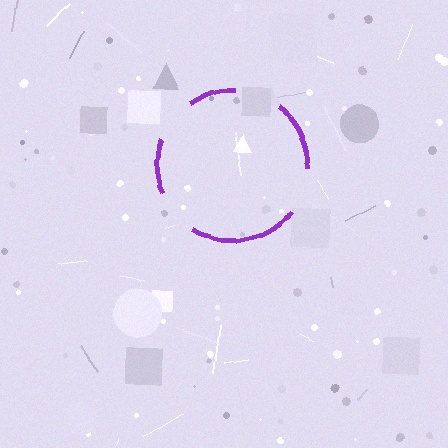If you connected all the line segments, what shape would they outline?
They would outline a circle.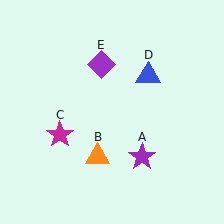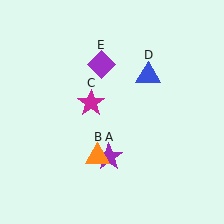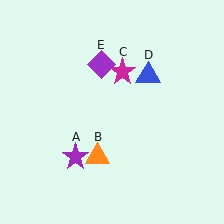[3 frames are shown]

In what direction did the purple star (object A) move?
The purple star (object A) moved left.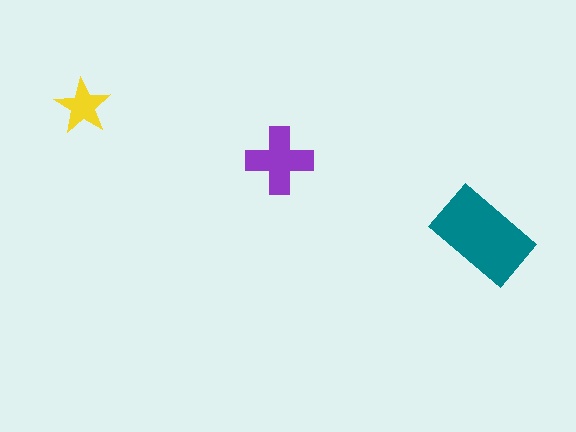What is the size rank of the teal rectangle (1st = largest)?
1st.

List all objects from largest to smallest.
The teal rectangle, the purple cross, the yellow star.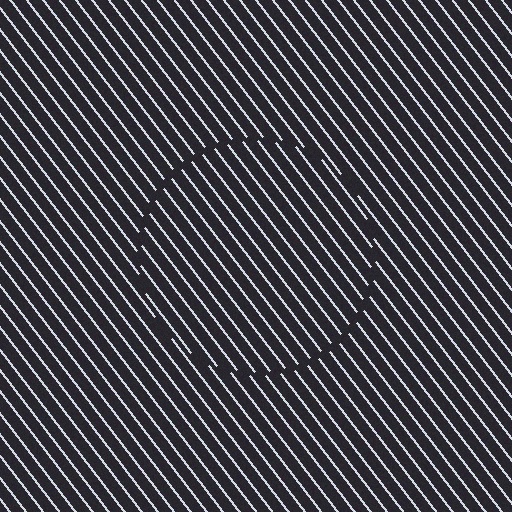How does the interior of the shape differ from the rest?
The interior of the shape contains the same grating, shifted by half a period — the contour is defined by the phase discontinuity where line-ends from the inner and outer gratings abut.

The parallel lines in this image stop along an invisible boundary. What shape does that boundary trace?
An illusory circle. The interior of the shape contains the same grating, shifted by half a period — the contour is defined by the phase discontinuity where line-ends from the inner and outer gratings abut.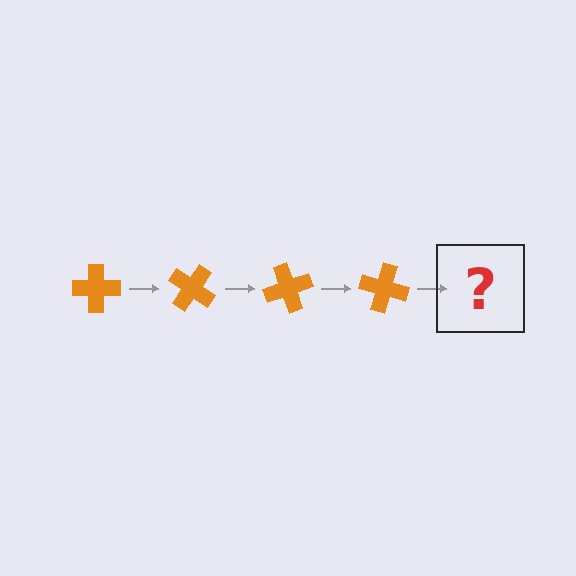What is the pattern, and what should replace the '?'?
The pattern is that the cross rotates 35 degrees each step. The '?' should be an orange cross rotated 140 degrees.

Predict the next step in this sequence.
The next step is an orange cross rotated 140 degrees.